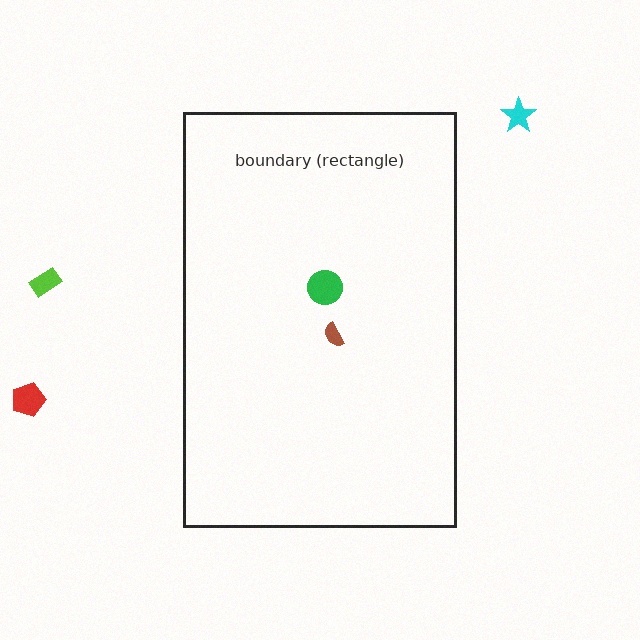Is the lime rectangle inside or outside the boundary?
Outside.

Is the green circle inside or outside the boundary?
Inside.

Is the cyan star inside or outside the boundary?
Outside.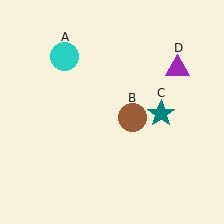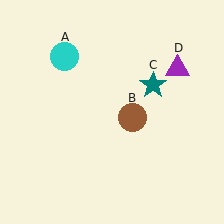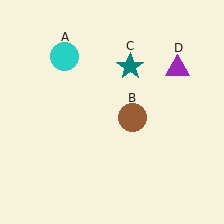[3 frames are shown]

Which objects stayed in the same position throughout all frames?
Cyan circle (object A) and brown circle (object B) and purple triangle (object D) remained stationary.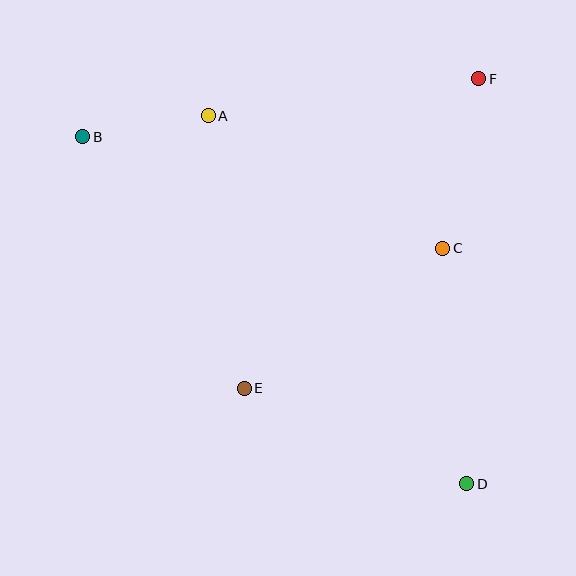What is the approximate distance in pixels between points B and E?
The distance between B and E is approximately 299 pixels.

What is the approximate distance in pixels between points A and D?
The distance between A and D is approximately 450 pixels.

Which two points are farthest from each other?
Points B and D are farthest from each other.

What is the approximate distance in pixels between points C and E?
The distance between C and E is approximately 243 pixels.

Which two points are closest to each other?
Points A and B are closest to each other.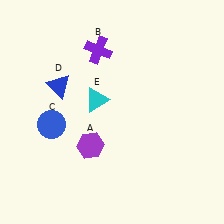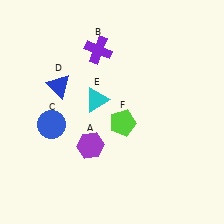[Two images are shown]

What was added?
A lime pentagon (F) was added in Image 2.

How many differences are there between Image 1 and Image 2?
There is 1 difference between the two images.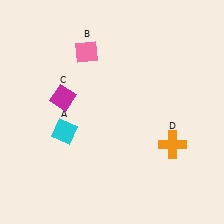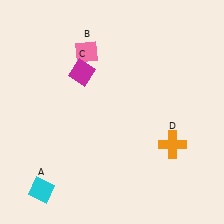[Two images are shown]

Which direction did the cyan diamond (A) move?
The cyan diamond (A) moved down.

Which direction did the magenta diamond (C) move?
The magenta diamond (C) moved up.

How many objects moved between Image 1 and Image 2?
2 objects moved between the two images.